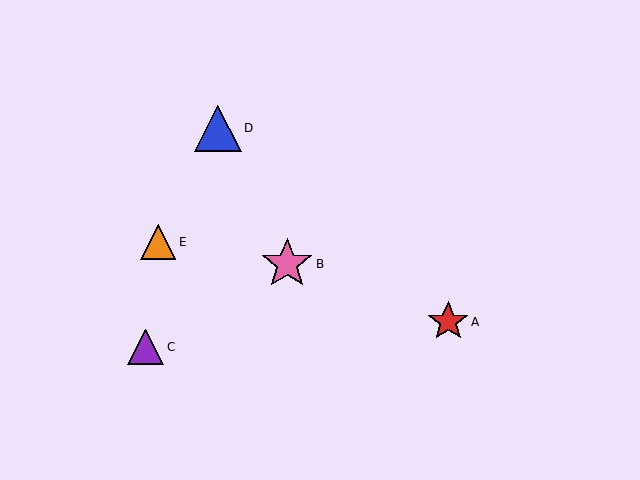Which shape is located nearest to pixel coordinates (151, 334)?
The purple triangle (labeled C) at (146, 347) is nearest to that location.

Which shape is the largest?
The pink star (labeled B) is the largest.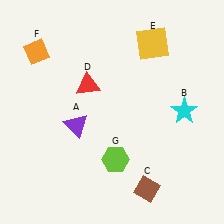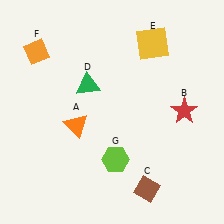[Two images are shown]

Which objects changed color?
A changed from purple to orange. B changed from cyan to red. D changed from red to green.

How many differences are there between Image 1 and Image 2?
There are 3 differences between the two images.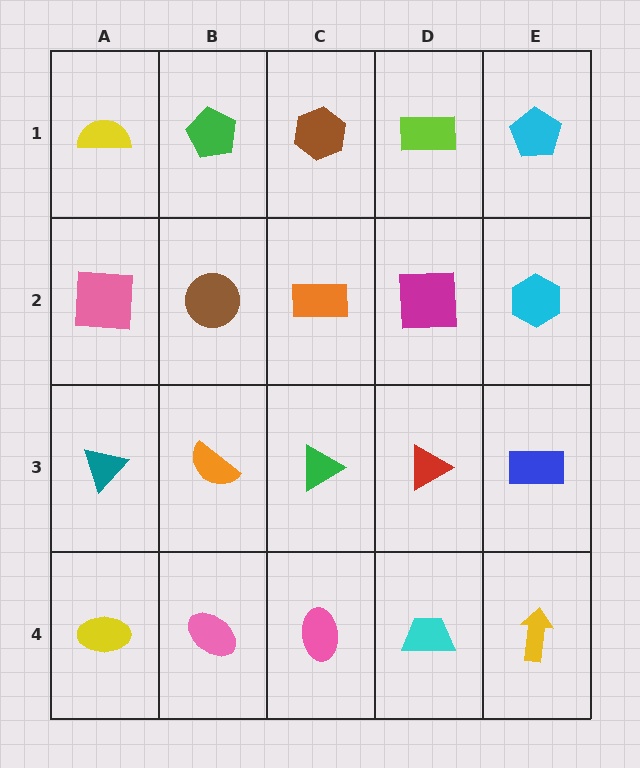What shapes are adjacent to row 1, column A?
A pink square (row 2, column A), a green pentagon (row 1, column B).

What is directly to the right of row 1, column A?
A green pentagon.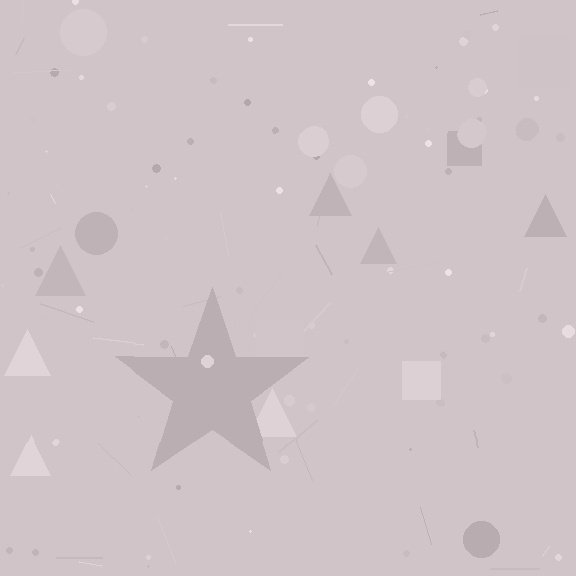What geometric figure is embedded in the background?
A star is embedded in the background.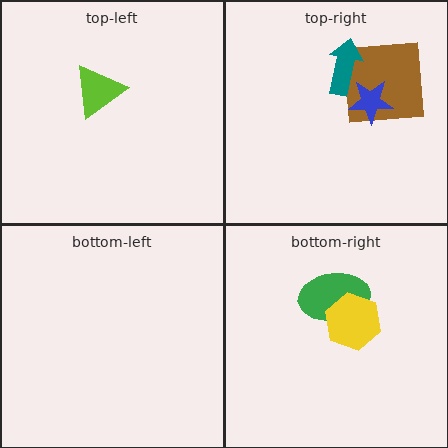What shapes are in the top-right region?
The brown square, the teal arrow, the blue star.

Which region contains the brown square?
The top-right region.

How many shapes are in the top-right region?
3.